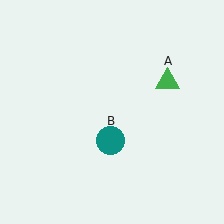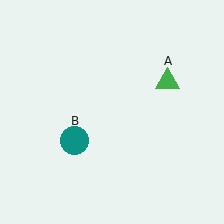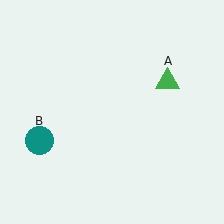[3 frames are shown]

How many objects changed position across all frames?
1 object changed position: teal circle (object B).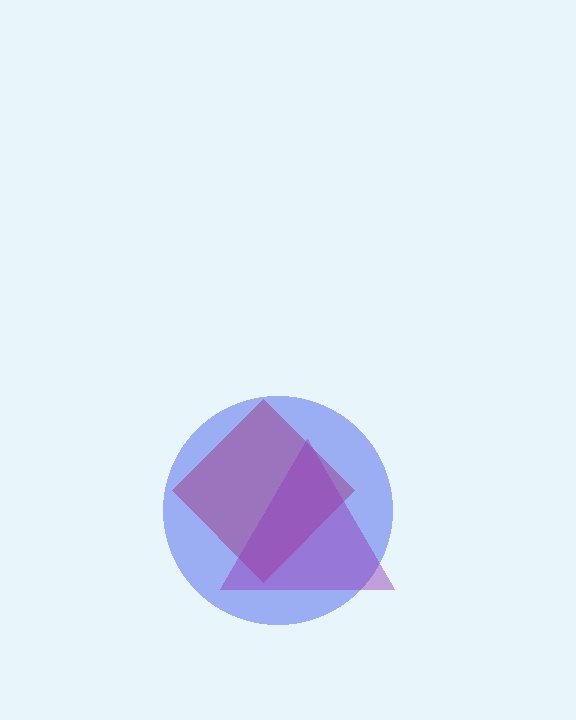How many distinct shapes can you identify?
There are 3 distinct shapes: a red diamond, a blue circle, a purple triangle.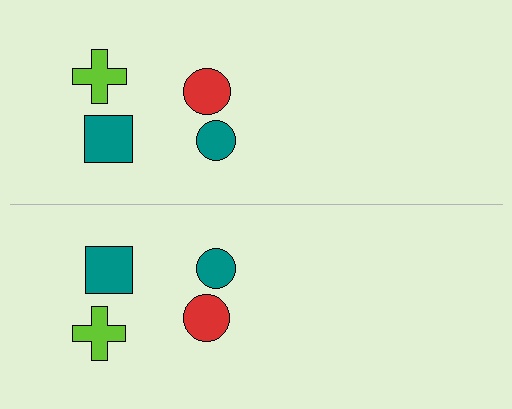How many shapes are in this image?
There are 8 shapes in this image.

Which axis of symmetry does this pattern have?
The pattern has a horizontal axis of symmetry running through the center of the image.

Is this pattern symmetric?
Yes, this pattern has bilateral (reflection) symmetry.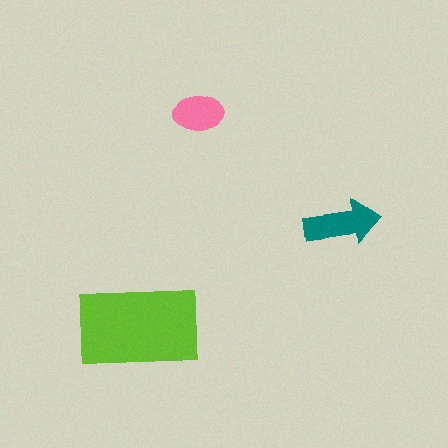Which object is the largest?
The lime rectangle.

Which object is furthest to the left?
The lime rectangle is leftmost.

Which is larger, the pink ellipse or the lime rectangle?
The lime rectangle.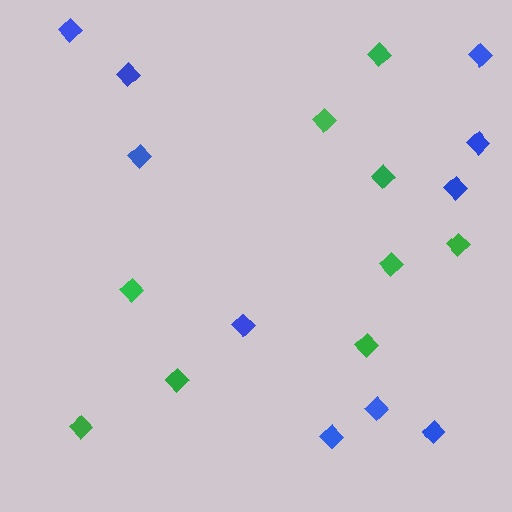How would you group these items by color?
There are 2 groups: one group of green diamonds (9) and one group of blue diamonds (10).